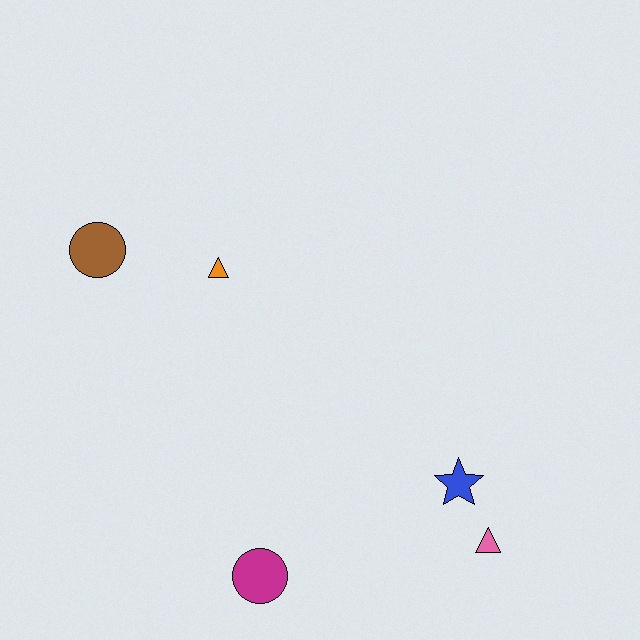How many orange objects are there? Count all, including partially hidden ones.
There is 1 orange object.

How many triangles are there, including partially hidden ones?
There are 2 triangles.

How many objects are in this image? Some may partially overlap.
There are 5 objects.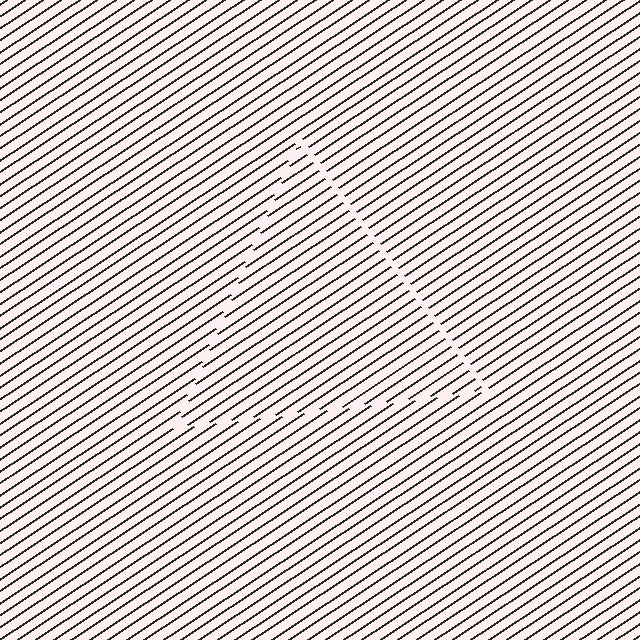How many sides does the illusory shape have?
3 sides — the line-ends trace a triangle.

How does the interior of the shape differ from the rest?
The interior of the shape contains the same grating, shifted by half a period — the contour is defined by the phase discontinuity where line-ends from the inner and outer gratings abut.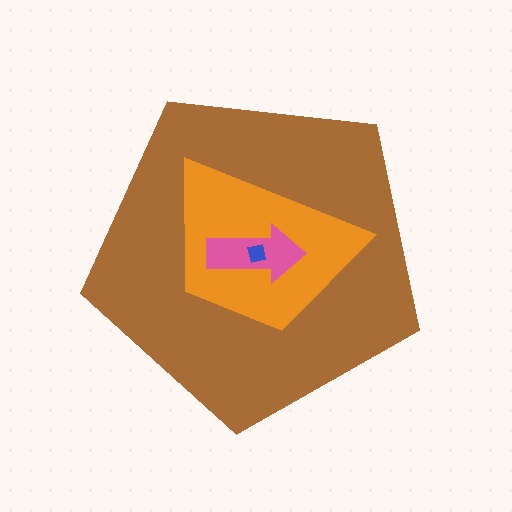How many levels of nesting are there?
4.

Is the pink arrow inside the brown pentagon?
Yes.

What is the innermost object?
The blue square.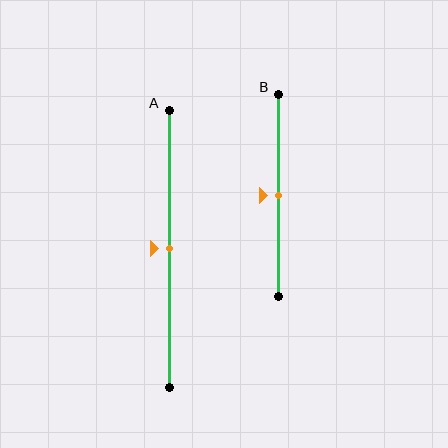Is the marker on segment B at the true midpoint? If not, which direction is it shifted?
Yes, the marker on segment B is at the true midpoint.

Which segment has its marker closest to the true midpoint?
Segment A has its marker closest to the true midpoint.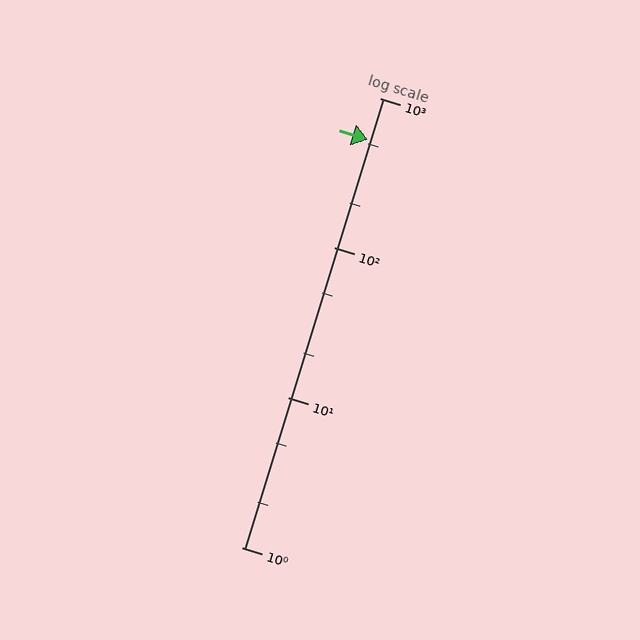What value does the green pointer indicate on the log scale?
The pointer indicates approximately 530.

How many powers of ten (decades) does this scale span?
The scale spans 3 decades, from 1 to 1000.